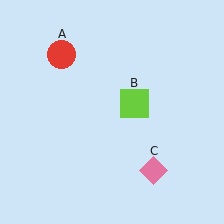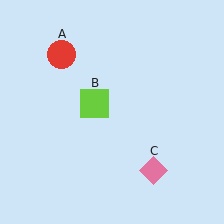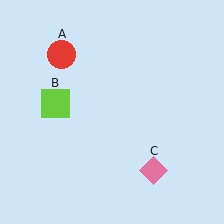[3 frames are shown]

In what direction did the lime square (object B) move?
The lime square (object B) moved left.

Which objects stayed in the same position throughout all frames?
Red circle (object A) and pink diamond (object C) remained stationary.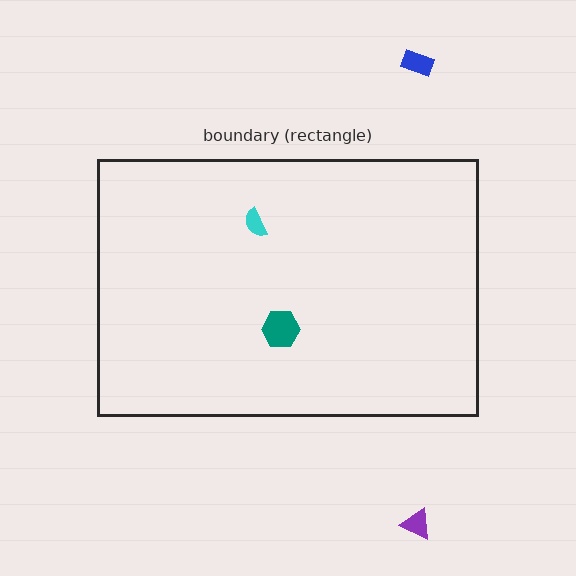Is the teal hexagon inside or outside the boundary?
Inside.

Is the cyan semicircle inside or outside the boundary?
Inside.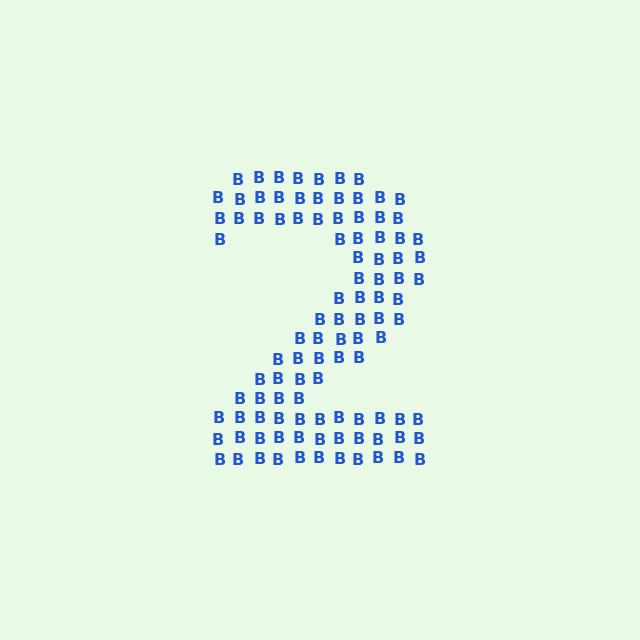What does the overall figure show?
The overall figure shows the digit 2.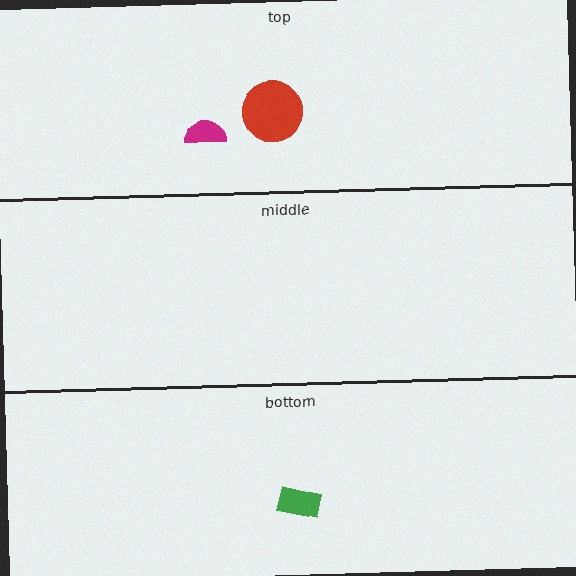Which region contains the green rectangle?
The bottom region.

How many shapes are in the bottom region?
1.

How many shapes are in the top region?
2.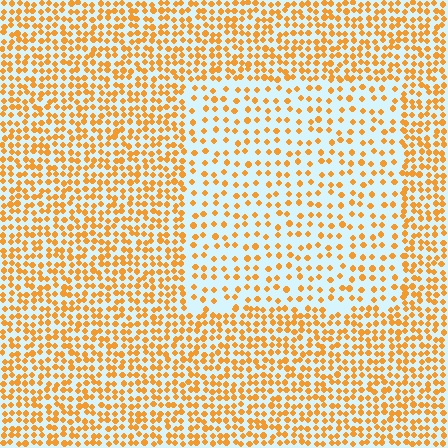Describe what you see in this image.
The image contains small orange elements arranged at two different densities. A rectangle-shaped region is visible where the elements are less densely packed than the surrounding area.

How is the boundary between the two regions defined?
The boundary is defined by a change in element density (approximately 2.0x ratio). All elements are the same color, size, and shape.